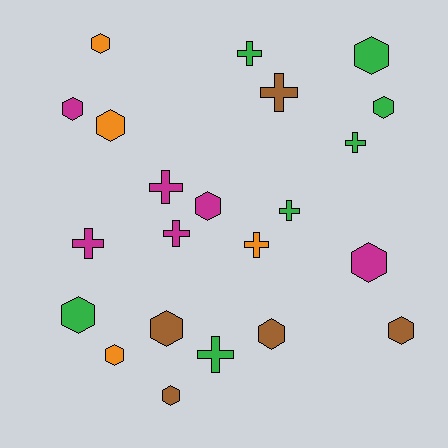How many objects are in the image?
There are 22 objects.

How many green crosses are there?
There are 4 green crosses.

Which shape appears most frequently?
Hexagon, with 13 objects.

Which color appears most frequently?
Green, with 7 objects.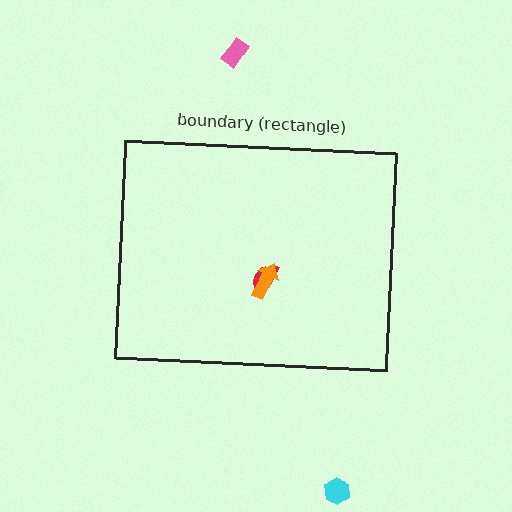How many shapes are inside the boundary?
2 inside, 2 outside.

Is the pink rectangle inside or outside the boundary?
Outside.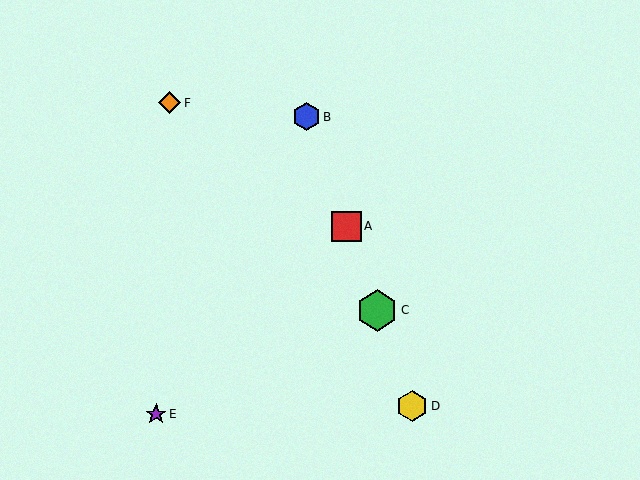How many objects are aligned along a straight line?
4 objects (A, B, C, D) are aligned along a straight line.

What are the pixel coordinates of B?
Object B is at (306, 117).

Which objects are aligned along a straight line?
Objects A, B, C, D are aligned along a straight line.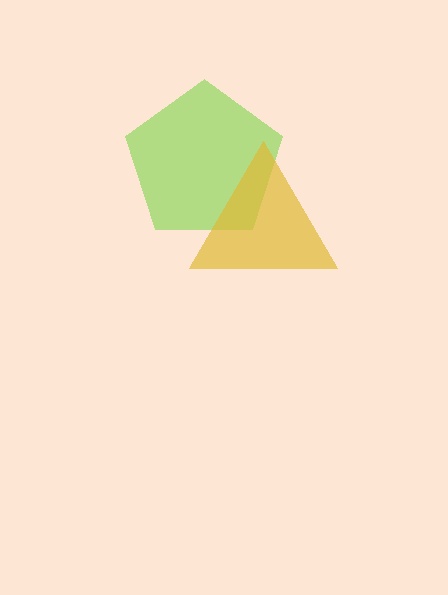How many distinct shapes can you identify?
There are 2 distinct shapes: a lime pentagon, a yellow triangle.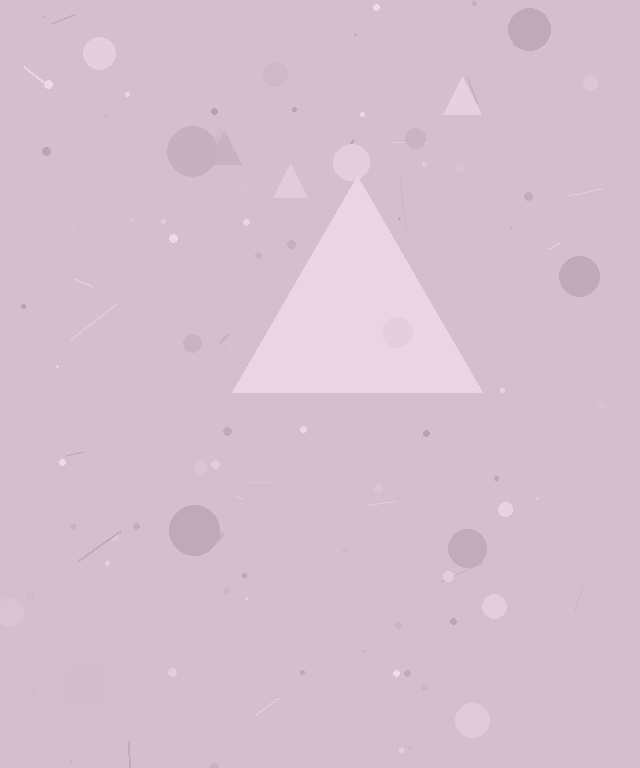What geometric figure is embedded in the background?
A triangle is embedded in the background.